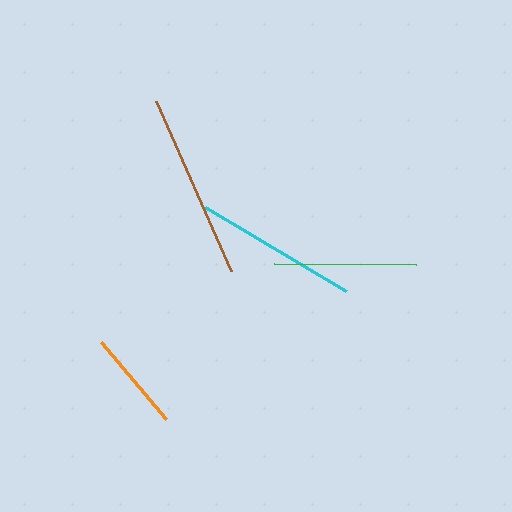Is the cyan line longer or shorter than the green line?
The cyan line is longer than the green line.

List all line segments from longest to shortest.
From longest to shortest: brown, cyan, green, orange.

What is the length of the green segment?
The green segment is approximately 142 pixels long.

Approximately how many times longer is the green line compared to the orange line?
The green line is approximately 1.4 times the length of the orange line.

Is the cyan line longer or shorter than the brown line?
The brown line is longer than the cyan line.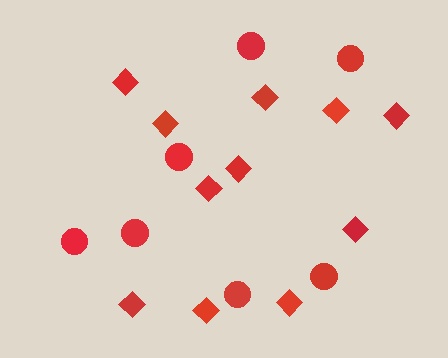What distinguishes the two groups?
There are 2 groups: one group of circles (7) and one group of diamonds (11).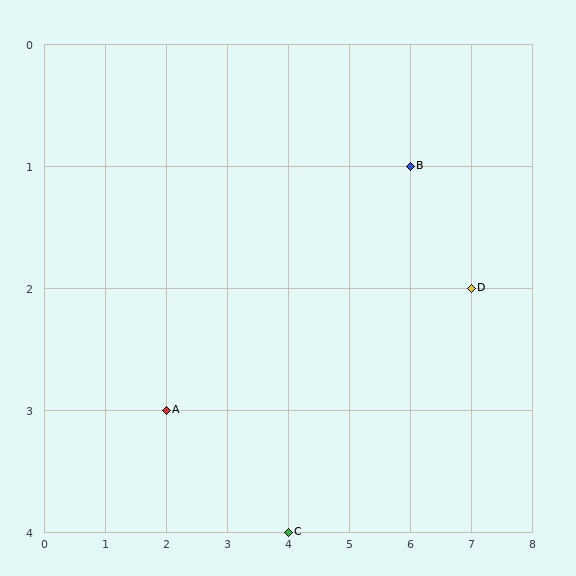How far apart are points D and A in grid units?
Points D and A are 5 columns and 1 row apart (about 5.1 grid units diagonally).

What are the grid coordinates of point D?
Point D is at grid coordinates (7, 2).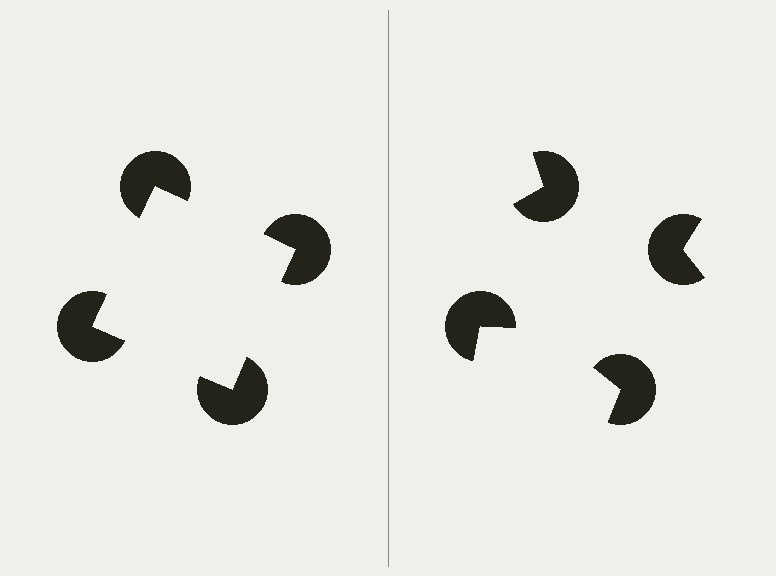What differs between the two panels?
The pac-man discs are positioned identically on both sides; only the wedge orientations differ. On the left they align to a square; on the right they are misaligned.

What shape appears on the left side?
An illusory square.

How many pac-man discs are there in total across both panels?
8 — 4 on each side.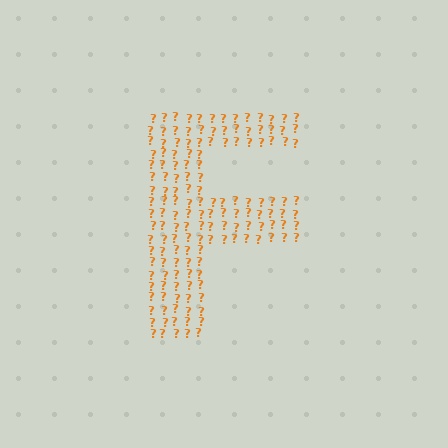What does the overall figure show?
The overall figure shows the letter F.